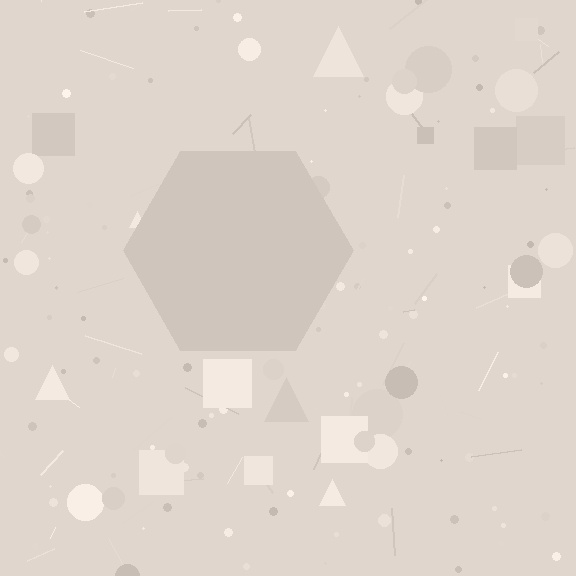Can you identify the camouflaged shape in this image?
The camouflaged shape is a hexagon.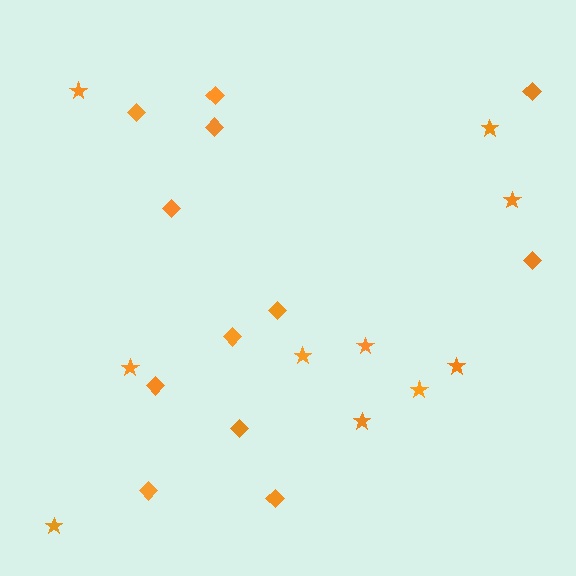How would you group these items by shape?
There are 2 groups: one group of stars (10) and one group of diamonds (12).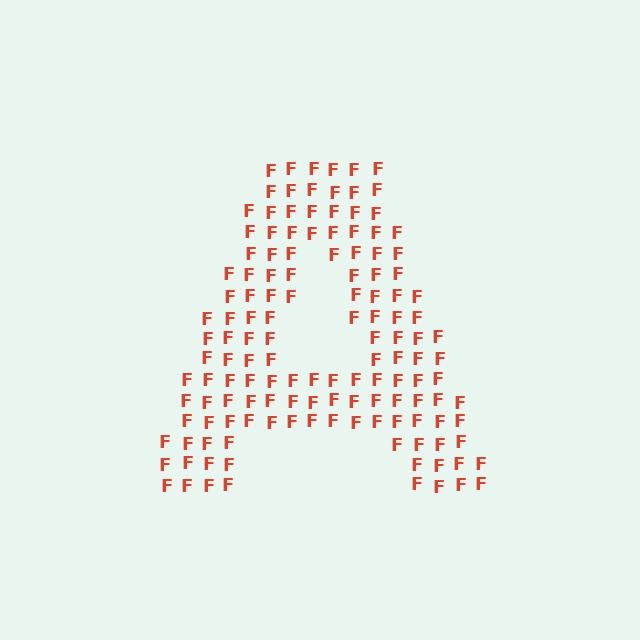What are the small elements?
The small elements are letter F's.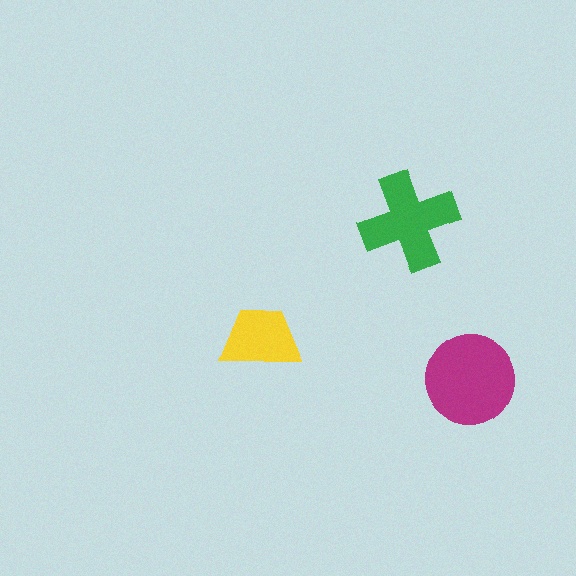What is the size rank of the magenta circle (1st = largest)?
1st.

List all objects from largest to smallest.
The magenta circle, the green cross, the yellow trapezoid.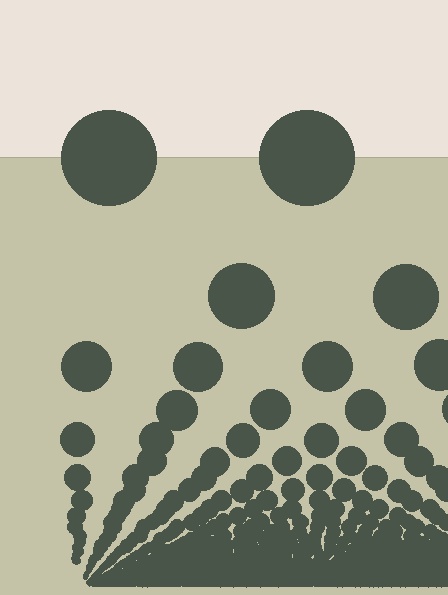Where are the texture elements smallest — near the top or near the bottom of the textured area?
Near the bottom.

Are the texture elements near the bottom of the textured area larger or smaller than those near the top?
Smaller. The gradient is inverted — elements near the bottom are smaller and denser.